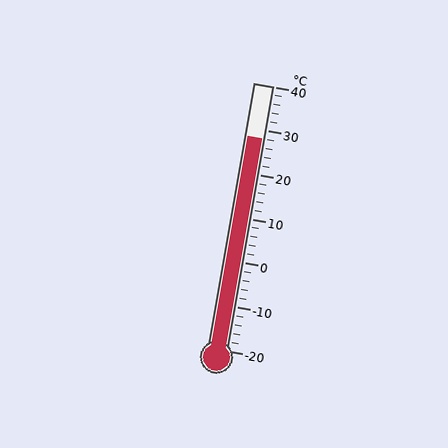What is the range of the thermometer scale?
The thermometer scale ranges from -20°C to 40°C.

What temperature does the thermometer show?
The thermometer shows approximately 28°C.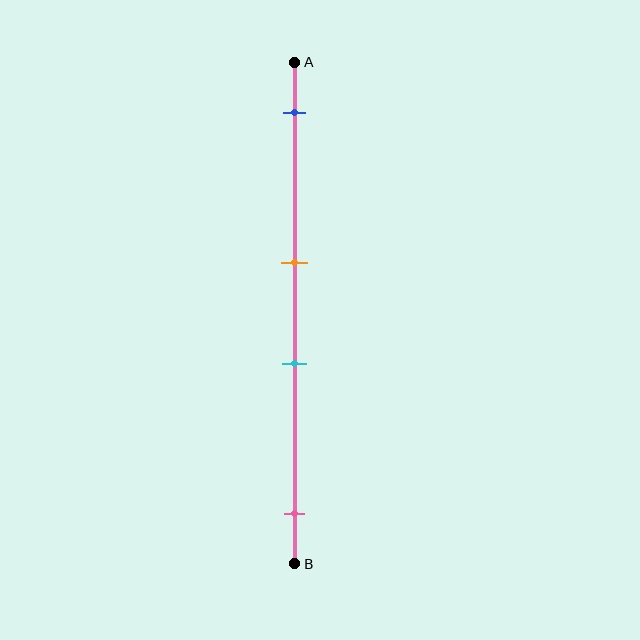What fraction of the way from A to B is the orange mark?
The orange mark is approximately 40% (0.4) of the way from A to B.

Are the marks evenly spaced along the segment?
No, the marks are not evenly spaced.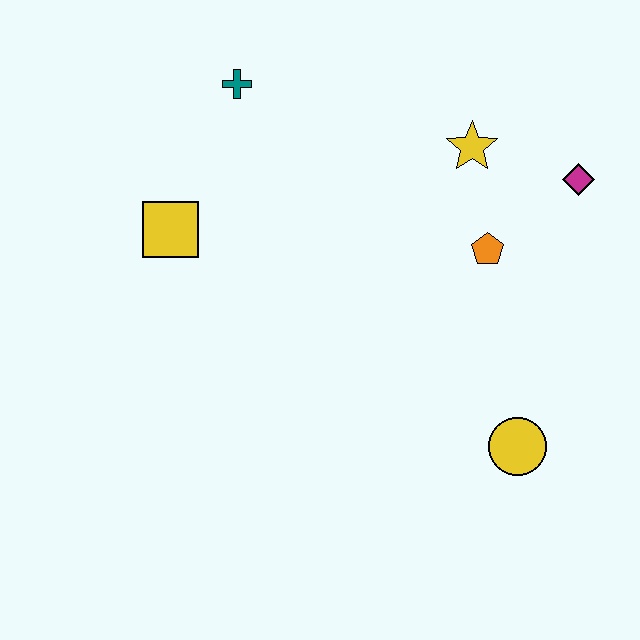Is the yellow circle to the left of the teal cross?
No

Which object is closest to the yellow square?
The teal cross is closest to the yellow square.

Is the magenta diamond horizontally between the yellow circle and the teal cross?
No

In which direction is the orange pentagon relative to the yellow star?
The orange pentagon is below the yellow star.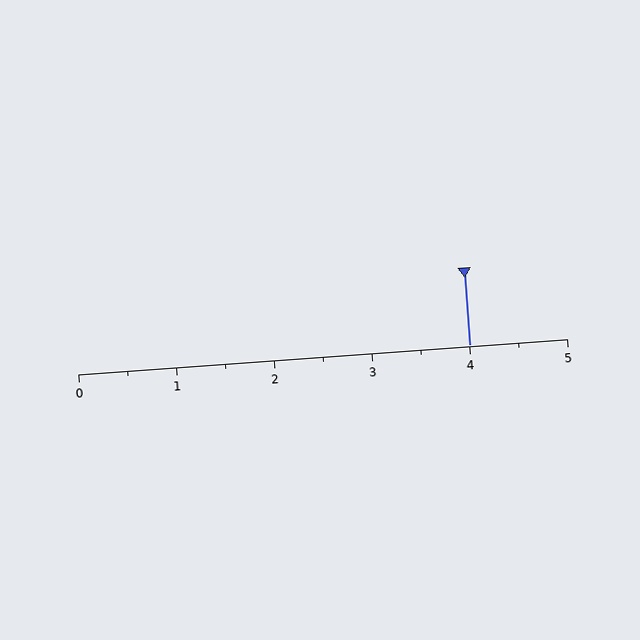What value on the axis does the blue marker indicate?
The marker indicates approximately 4.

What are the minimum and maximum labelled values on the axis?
The axis runs from 0 to 5.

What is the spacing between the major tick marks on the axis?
The major ticks are spaced 1 apart.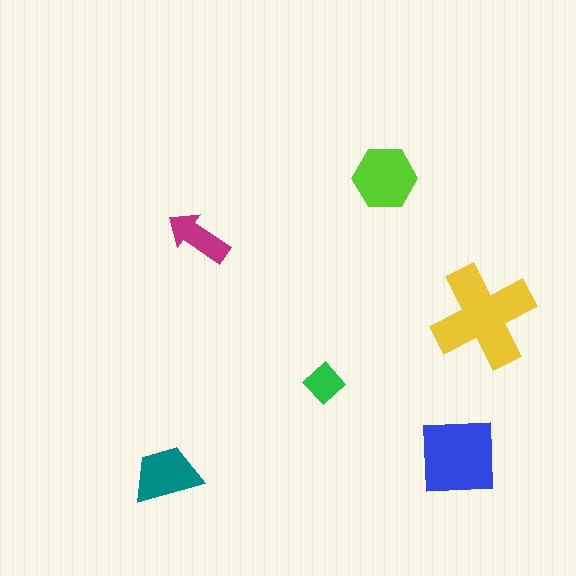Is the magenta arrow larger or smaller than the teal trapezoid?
Smaller.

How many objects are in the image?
There are 6 objects in the image.